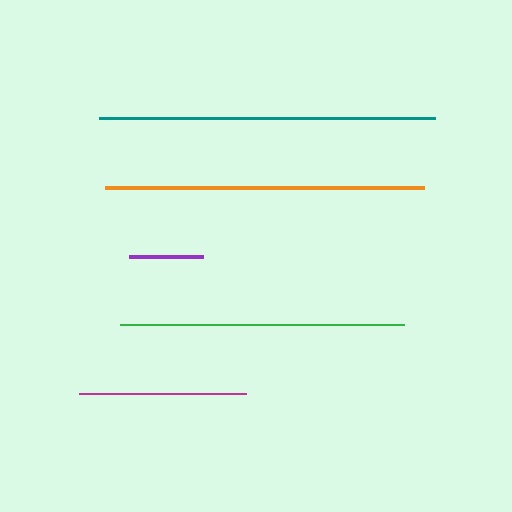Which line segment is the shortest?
The purple line is the shortest at approximately 74 pixels.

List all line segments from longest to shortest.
From longest to shortest: teal, orange, green, magenta, purple.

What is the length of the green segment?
The green segment is approximately 284 pixels long.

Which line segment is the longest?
The teal line is the longest at approximately 337 pixels.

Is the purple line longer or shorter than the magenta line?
The magenta line is longer than the purple line.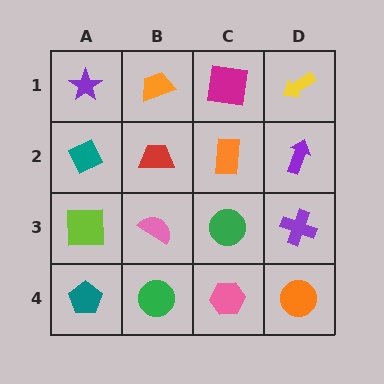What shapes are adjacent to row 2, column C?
A magenta square (row 1, column C), a green circle (row 3, column C), a red trapezoid (row 2, column B), a purple arrow (row 2, column D).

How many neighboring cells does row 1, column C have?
3.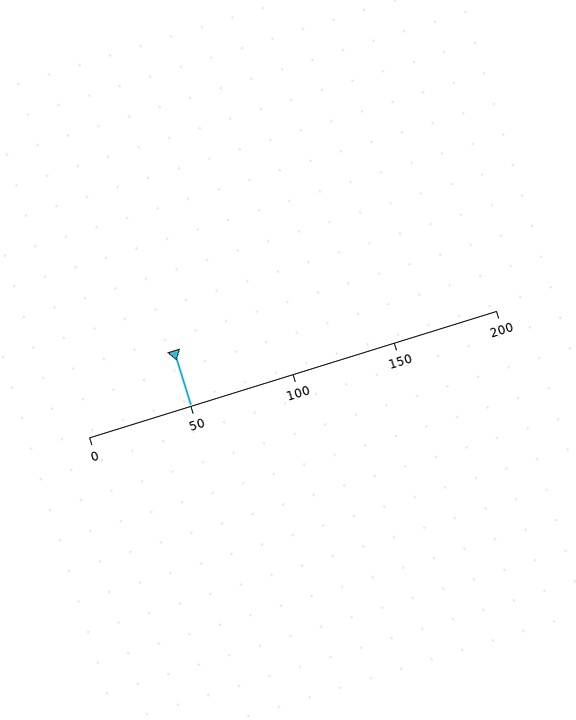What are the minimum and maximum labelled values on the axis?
The axis runs from 0 to 200.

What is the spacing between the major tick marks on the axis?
The major ticks are spaced 50 apart.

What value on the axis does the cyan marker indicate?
The marker indicates approximately 50.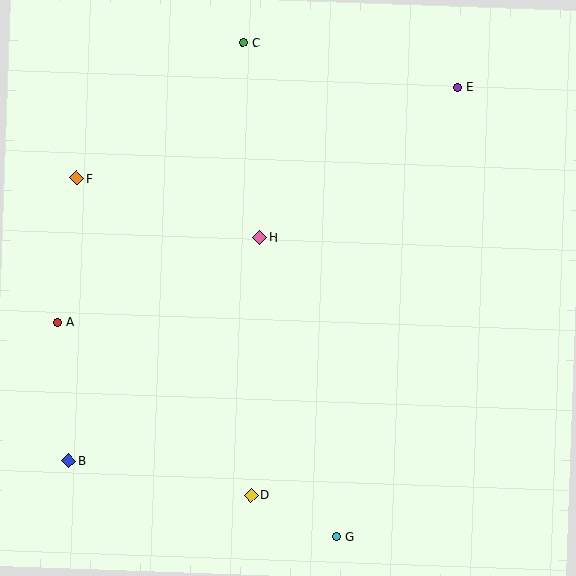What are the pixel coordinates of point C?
Point C is at (243, 43).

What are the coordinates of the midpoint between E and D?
The midpoint between E and D is at (354, 291).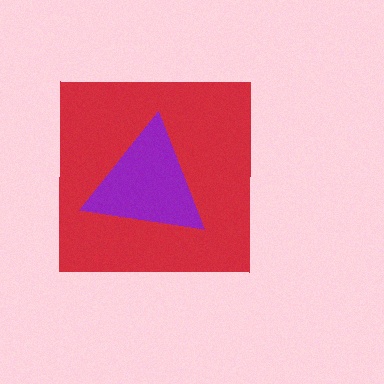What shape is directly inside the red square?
The purple triangle.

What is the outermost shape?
The red square.